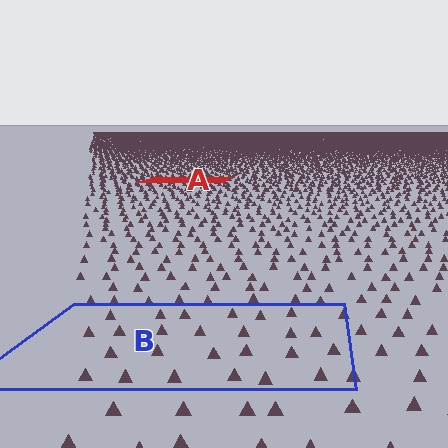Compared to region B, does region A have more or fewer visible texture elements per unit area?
Region A has more texture elements per unit area — they are packed more densely because it is farther away.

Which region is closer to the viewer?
Region B is closer. The texture elements there are larger and more spread out.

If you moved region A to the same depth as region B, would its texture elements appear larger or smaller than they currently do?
They would appear larger. At a closer depth, the same texture elements are projected at a bigger on-screen size.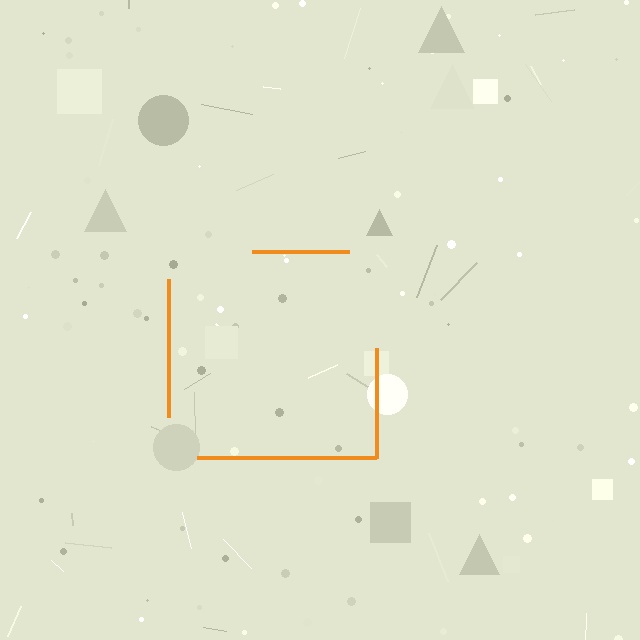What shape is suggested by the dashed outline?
The dashed outline suggests a square.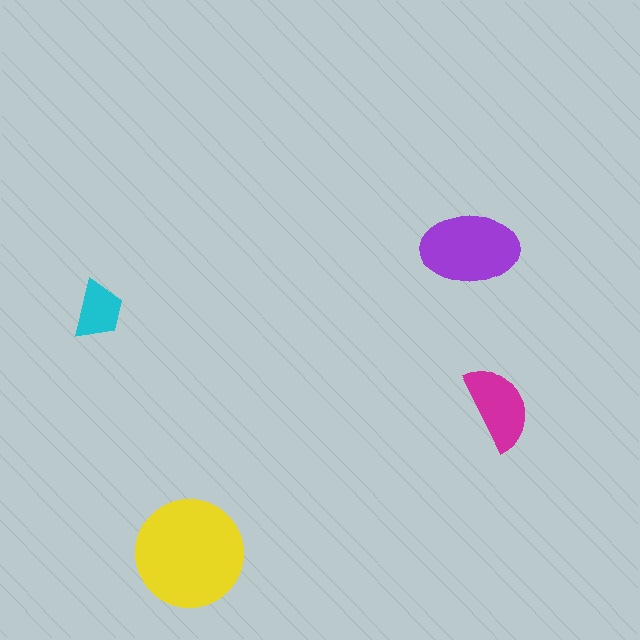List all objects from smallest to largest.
The cyan trapezoid, the magenta semicircle, the purple ellipse, the yellow circle.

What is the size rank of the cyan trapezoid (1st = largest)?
4th.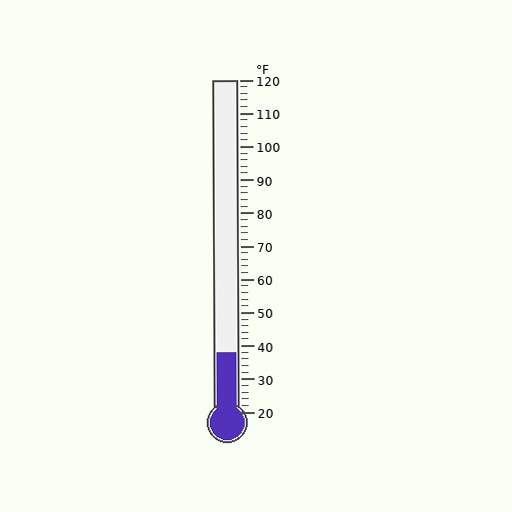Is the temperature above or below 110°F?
The temperature is below 110°F.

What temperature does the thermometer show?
The thermometer shows approximately 38°F.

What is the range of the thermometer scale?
The thermometer scale ranges from 20°F to 120°F.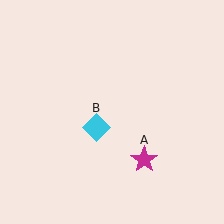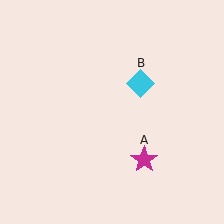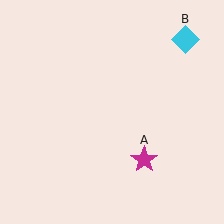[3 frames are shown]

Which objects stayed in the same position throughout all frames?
Magenta star (object A) remained stationary.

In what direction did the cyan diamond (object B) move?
The cyan diamond (object B) moved up and to the right.